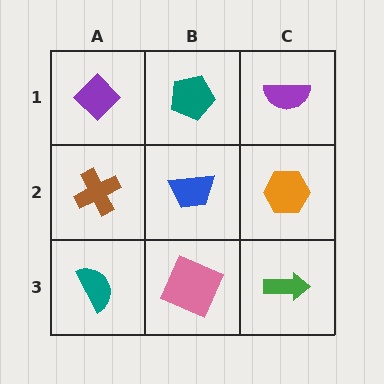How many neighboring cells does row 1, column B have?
3.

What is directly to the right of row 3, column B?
A green arrow.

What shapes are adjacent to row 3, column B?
A blue trapezoid (row 2, column B), a teal semicircle (row 3, column A), a green arrow (row 3, column C).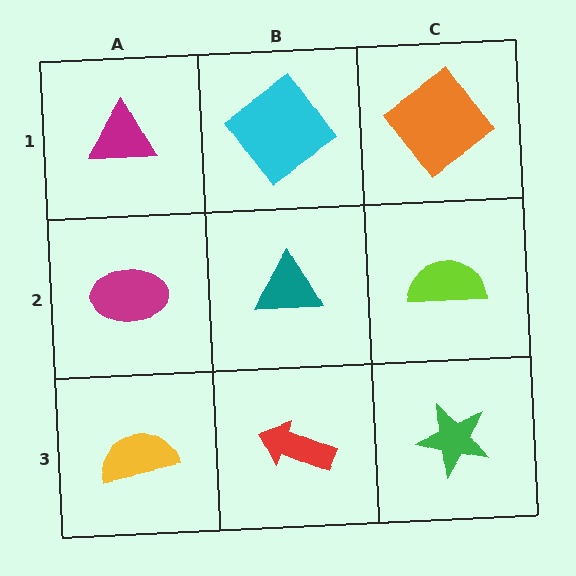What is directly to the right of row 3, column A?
A red arrow.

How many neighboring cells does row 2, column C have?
3.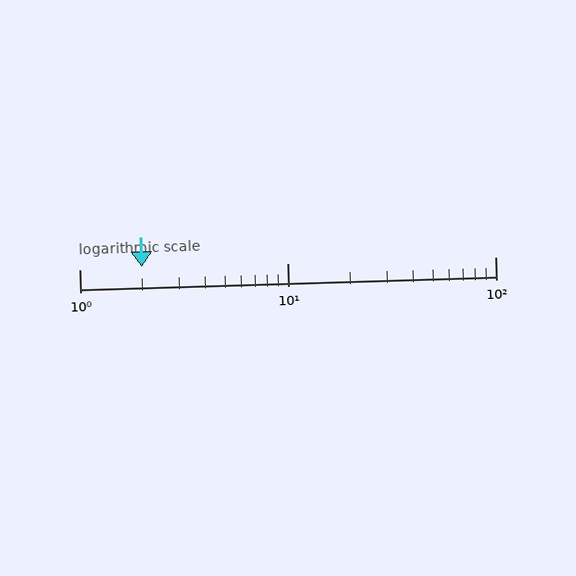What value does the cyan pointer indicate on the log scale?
The pointer indicates approximately 2.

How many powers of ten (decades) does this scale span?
The scale spans 2 decades, from 1 to 100.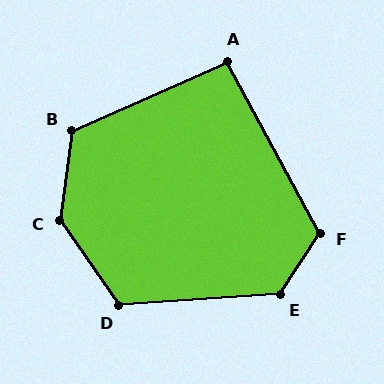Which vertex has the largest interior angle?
C, at approximately 138 degrees.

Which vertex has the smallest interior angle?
A, at approximately 95 degrees.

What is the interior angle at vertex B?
Approximately 121 degrees (obtuse).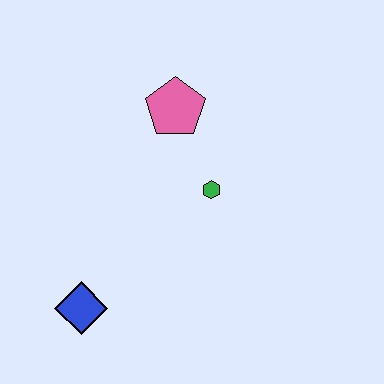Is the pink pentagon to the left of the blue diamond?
No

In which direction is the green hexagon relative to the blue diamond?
The green hexagon is to the right of the blue diamond.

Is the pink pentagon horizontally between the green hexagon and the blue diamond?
Yes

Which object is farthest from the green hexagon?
The blue diamond is farthest from the green hexagon.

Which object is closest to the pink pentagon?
The green hexagon is closest to the pink pentagon.